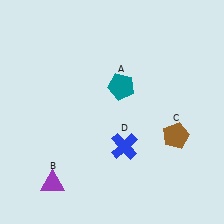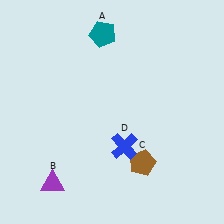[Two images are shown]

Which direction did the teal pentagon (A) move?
The teal pentagon (A) moved up.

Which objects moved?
The objects that moved are: the teal pentagon (A), the brown pentagon (C).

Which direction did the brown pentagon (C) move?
The brown pentagon (C) moved left.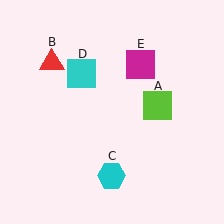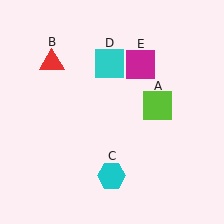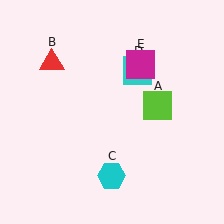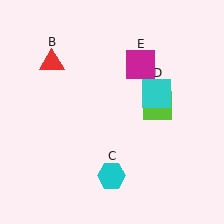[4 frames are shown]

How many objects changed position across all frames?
1 object changed position: cyan square (object D).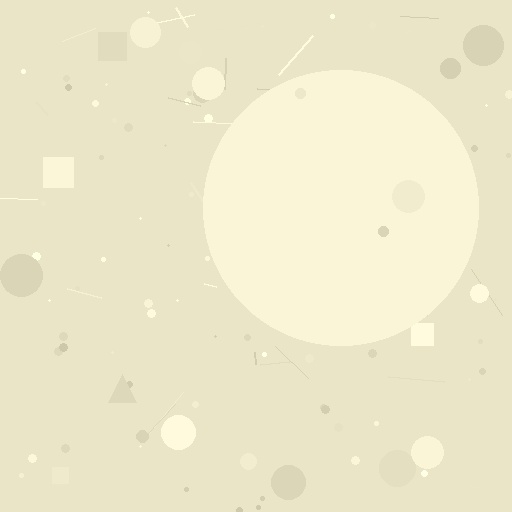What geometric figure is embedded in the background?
A circle is embedded in the background.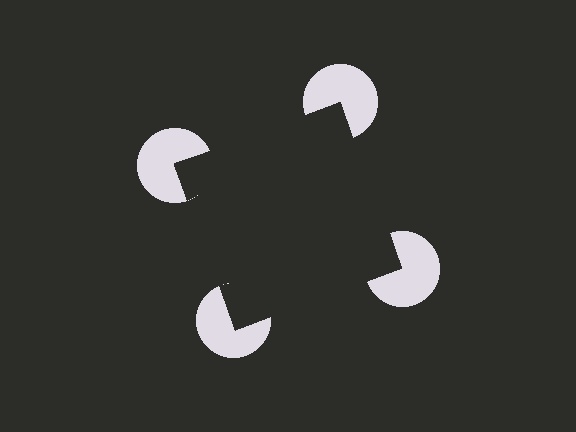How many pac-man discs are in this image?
There are 4 — one at each vertex of the illusory square.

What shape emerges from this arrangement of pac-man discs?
An illusory square — its edges are inferred from the aligned wedge cuts in the pac-man discs, not physically drawn.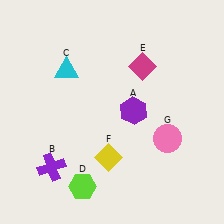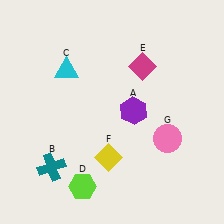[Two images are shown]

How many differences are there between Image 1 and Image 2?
There is 1 difference between the two images.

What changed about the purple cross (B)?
In Image 1, B is purple. In Image 2, it changed to teal.